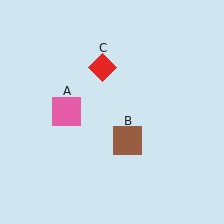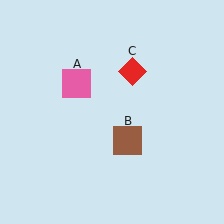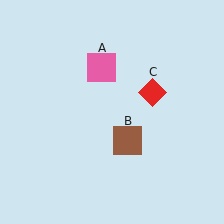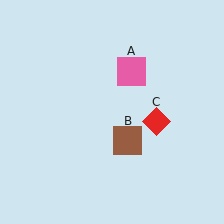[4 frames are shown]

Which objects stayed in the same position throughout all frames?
Brown square (object B) remained stationary.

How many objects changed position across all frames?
2 objects changed position: pink square (object A), red diamond (object C).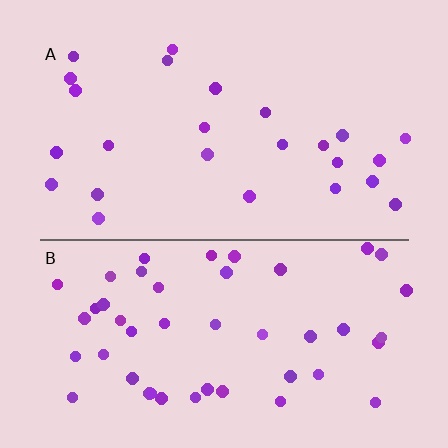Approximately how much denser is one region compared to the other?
Approximately 1.9× — region B over region A.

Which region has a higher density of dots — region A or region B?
B (the bottom).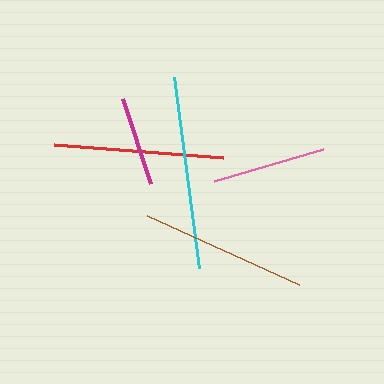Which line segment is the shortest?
The magenta line is the shortest at approximately 89 pixels.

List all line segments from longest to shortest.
From longest to shortest: cyan, red, brown, pink, magenta.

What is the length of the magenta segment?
The magenta segment is approximately 89 pixels long.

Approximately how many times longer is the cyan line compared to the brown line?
The cyan line is approximately 1.2 times the length of the brown line.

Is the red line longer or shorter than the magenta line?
The red line is longer than the magenta line.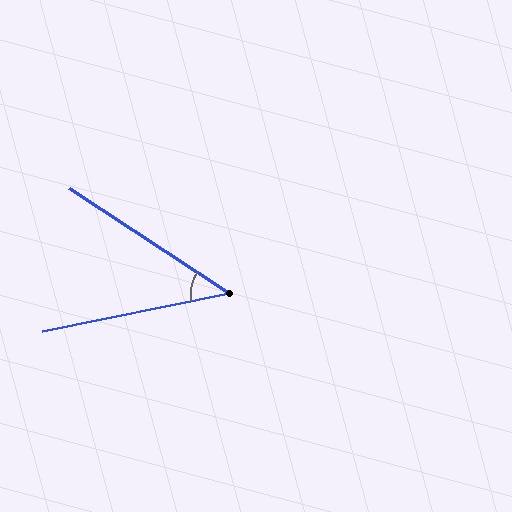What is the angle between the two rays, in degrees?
Approximately 45 degrees.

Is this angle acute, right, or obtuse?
It is acute.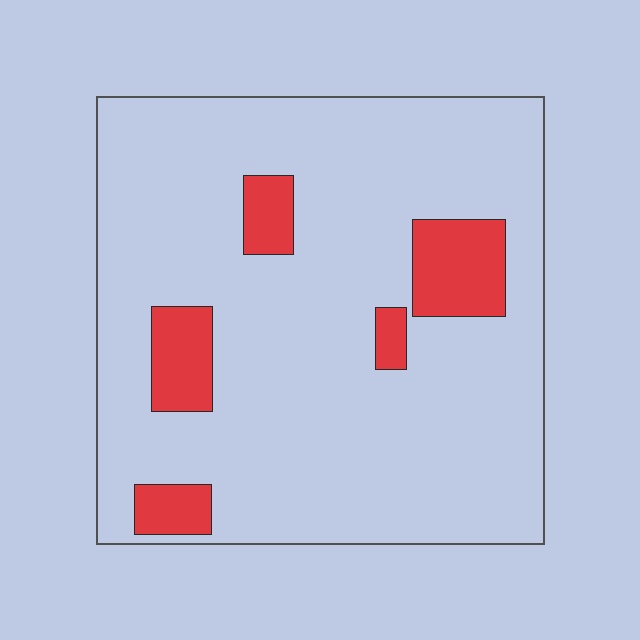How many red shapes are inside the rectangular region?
5.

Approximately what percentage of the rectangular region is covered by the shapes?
Approximately 15%.